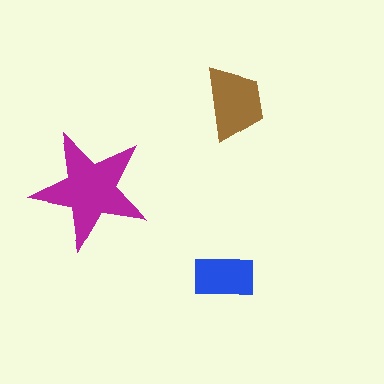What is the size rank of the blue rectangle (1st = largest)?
3rd.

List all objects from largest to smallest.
The magenta star, the brown trapezoid, the blue rectangle.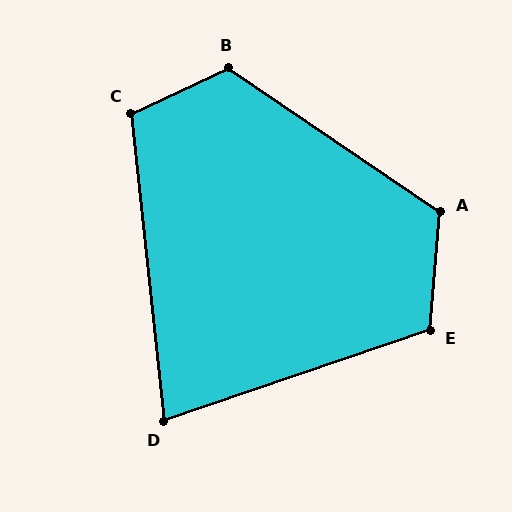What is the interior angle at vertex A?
Approximately 119 degrees (obtuse).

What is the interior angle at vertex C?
Approximately 109 degrees (obtuse).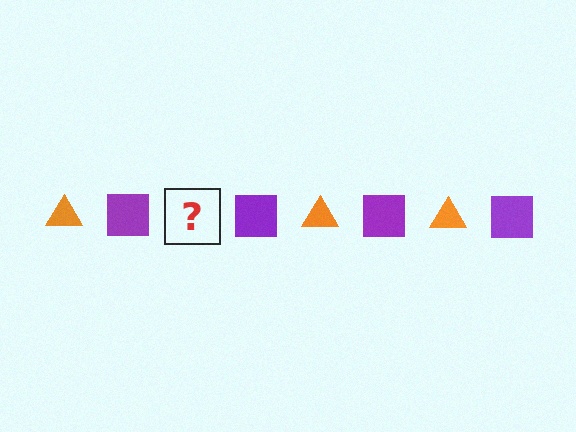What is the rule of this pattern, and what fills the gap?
The rule is that the pattern alternates between orange triangle and purple square. The gap should be filled with an orange triangle.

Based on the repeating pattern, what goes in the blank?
The blank should be an orange triangle.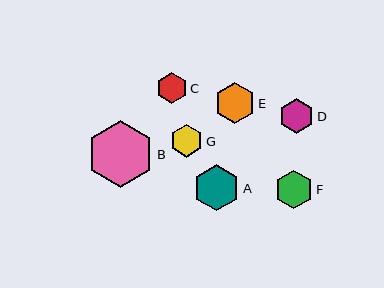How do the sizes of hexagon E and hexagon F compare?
Hexagon E and hexagon F are approximately the same size.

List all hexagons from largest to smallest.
From largest to smallest: B, A, E, F, D, G, C.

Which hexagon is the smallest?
Hexagon C is the smallest with a size of approximately 31 pixels.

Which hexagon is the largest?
Hexagon B is the largest with a size of approximately 67 pixels.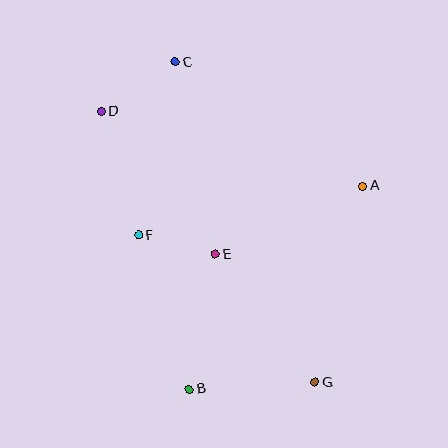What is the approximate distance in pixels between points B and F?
The distance between B and F is approximately 162 pixels.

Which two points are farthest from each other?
Points C and G are farthest from each other.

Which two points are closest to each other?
Points E and F are closest to each other.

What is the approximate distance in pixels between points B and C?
The distance between B and C is approximately 327 pixels.